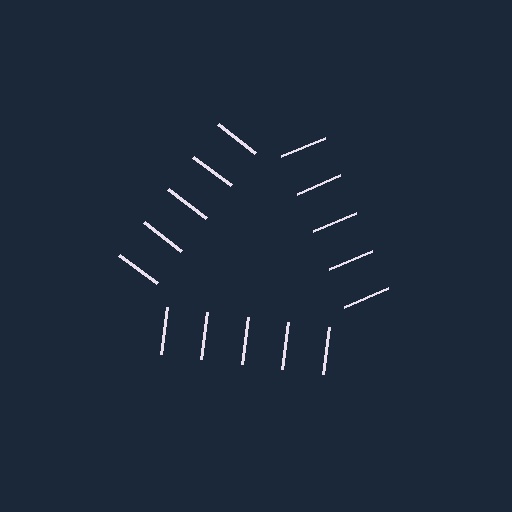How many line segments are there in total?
15 — 5 along each of the 3 edges.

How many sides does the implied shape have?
3 sides — the line-ends trace a triangle.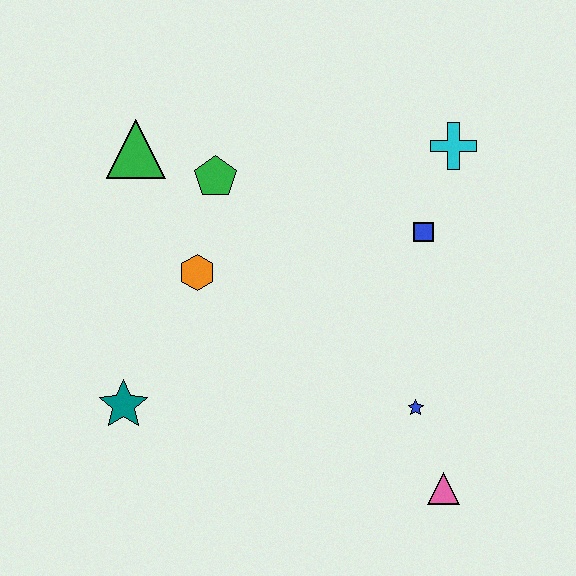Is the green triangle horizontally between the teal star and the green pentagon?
Yes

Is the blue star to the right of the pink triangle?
No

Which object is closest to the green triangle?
The green pentagon is closest to the green triangle.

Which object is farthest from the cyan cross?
The teal star is farthest from the cyan cross.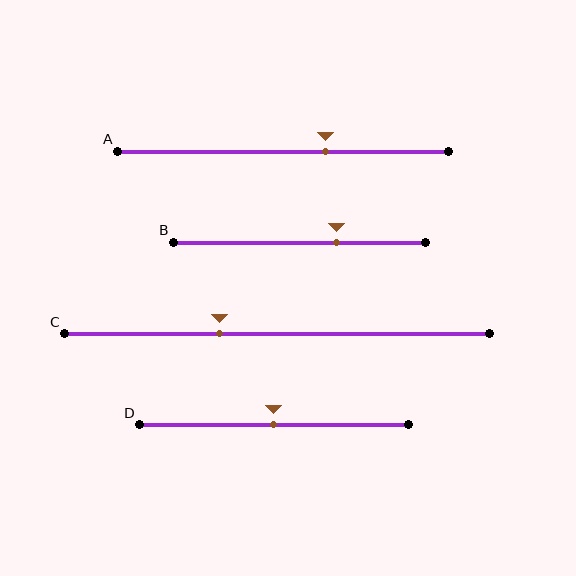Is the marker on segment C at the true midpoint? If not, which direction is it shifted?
No, the marker on segment C is shifted to the left by about 14% of the segment length.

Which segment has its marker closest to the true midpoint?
Segment D has its marker closest to the true midpoint.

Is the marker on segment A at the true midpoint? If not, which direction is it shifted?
No, the marker on segment A is shifted to the right by about 13% of the segment length.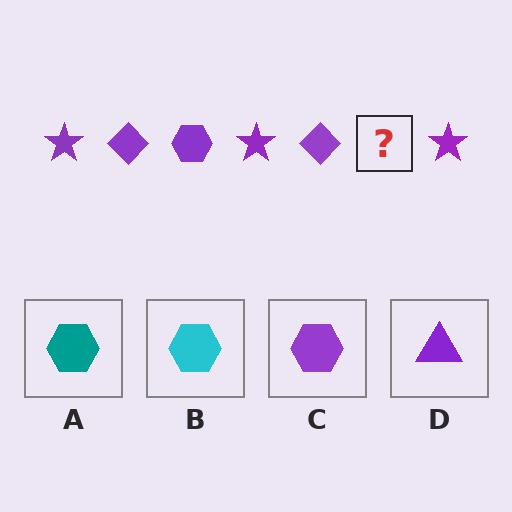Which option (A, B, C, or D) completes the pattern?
C.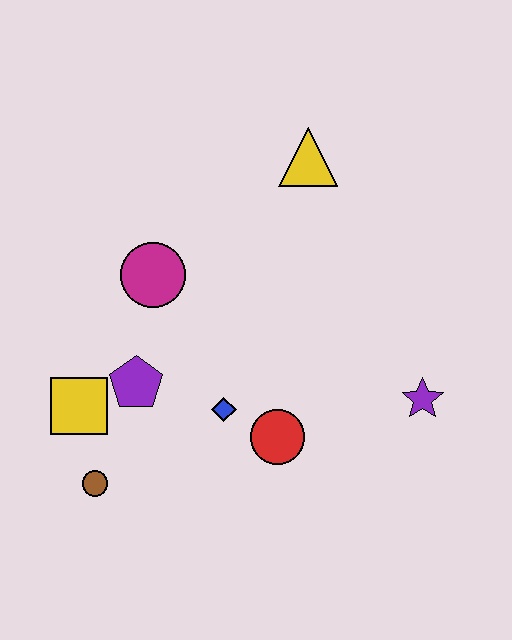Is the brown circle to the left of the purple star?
Yes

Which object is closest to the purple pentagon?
The yellow square is closest to the purple pentagon.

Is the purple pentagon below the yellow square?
No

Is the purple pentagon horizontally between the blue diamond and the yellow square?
Yes